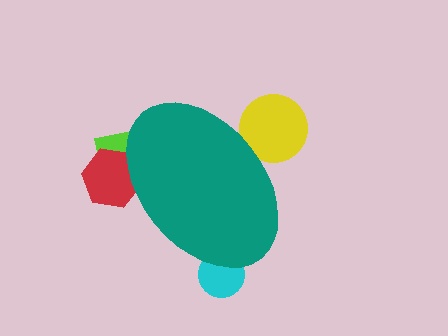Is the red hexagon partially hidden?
Yes, the red hexagon is partially hidden behind the teal ellipse.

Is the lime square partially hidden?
Yes, the lime square is partially hidden behind the teal ellipse.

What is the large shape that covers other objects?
A teal ellipse.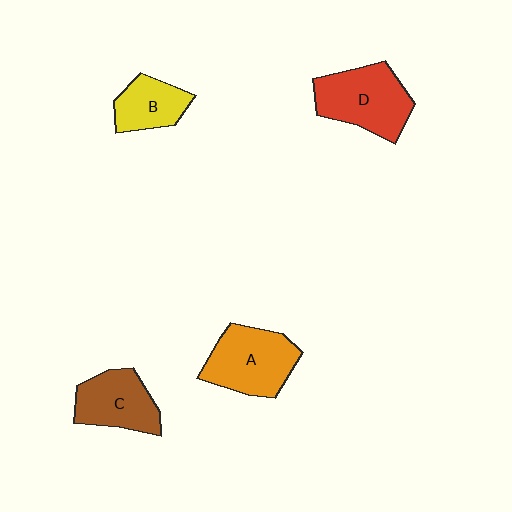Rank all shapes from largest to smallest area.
From largest to smallest: D (red), A (orange), C (brown), B (yellow).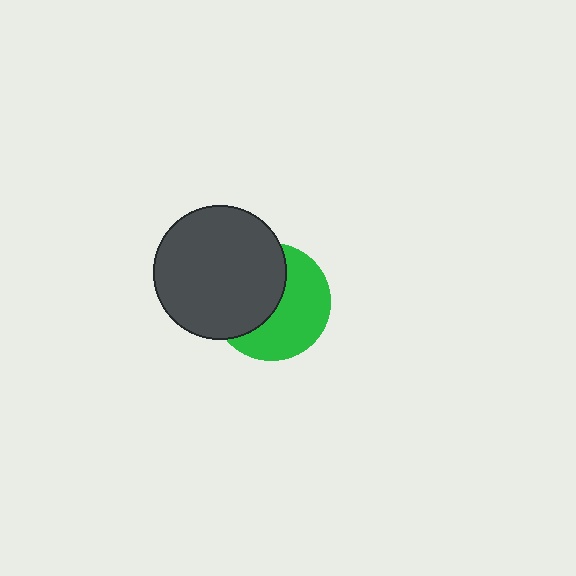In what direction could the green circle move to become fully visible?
The green circle could move right. That would shift it out from behind the dark gray circle entirely.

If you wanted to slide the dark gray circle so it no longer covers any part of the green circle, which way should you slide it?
Slide it left — that is the most direct way to separate the two shapes.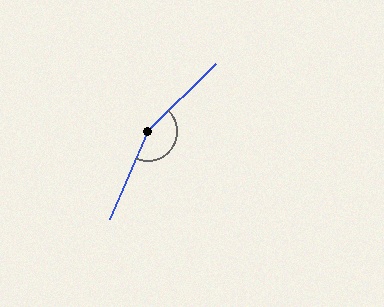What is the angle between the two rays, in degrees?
Approximately 159 degrees.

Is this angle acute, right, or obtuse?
It is obtuse.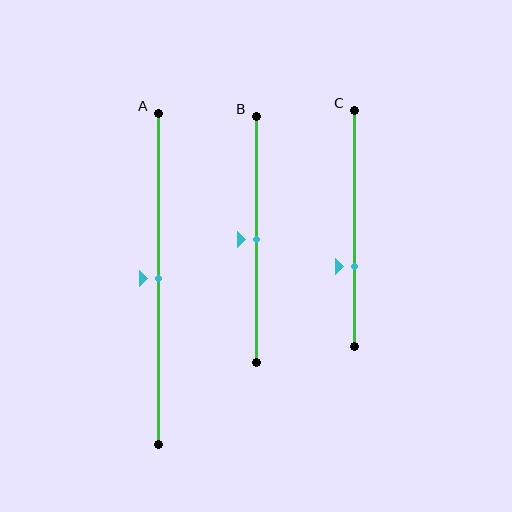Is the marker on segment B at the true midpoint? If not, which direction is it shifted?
Yes, the marker on segment B is at the true midpoint.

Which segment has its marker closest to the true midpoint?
Segment A has its marker closest to the true midpoint.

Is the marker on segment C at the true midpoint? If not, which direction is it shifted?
No, the marker on segment C is shifted downward by about 16% of the segment length.